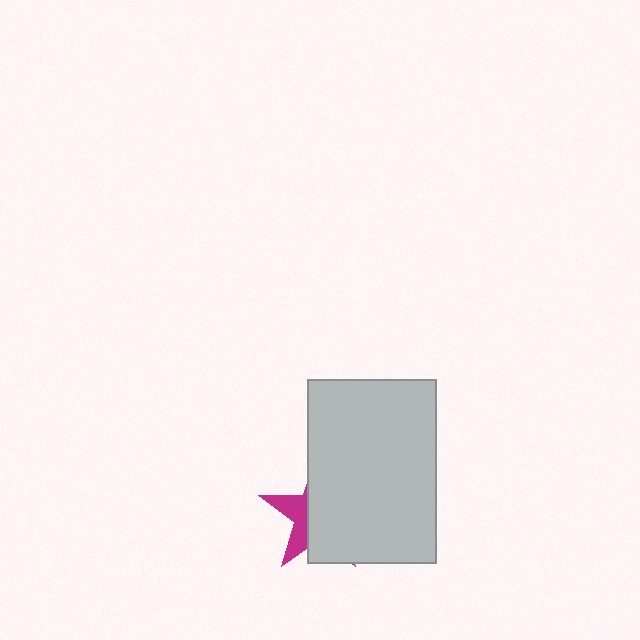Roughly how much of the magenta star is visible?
A small part of it is visible (roughly 32%).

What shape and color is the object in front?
The object in front is a light gray rectangle.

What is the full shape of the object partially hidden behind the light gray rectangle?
The partially hidden object is a magenta star.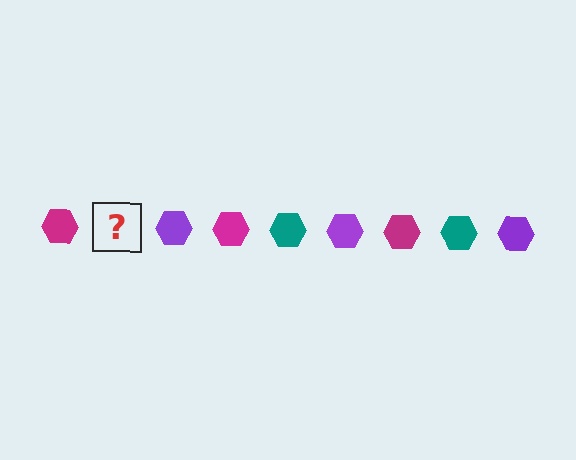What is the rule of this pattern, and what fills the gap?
The rule is that the pattern cycles through magenta, teal, purple hexagons. The gap should be filled with a teal hexagon.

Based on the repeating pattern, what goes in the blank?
The blank should be a teal hexagon.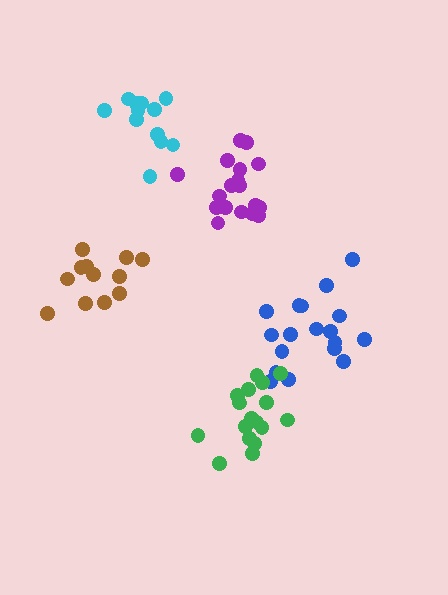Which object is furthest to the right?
The blue cluster is rightmost.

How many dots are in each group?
Group 1: 18 dots, Group 2: 12 dots, Group 3: 18 dots, Group 4: 12 dots, Group 5: 17 dots (77 total).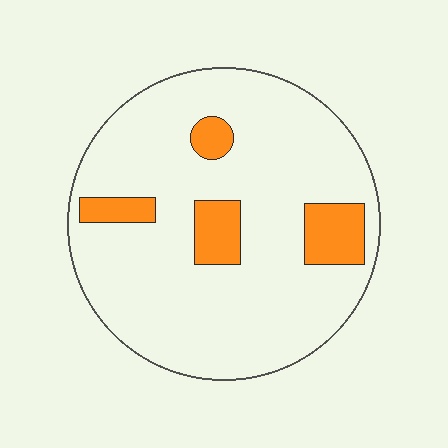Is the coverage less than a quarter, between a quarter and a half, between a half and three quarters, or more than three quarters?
Less than a quarter.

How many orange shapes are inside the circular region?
4.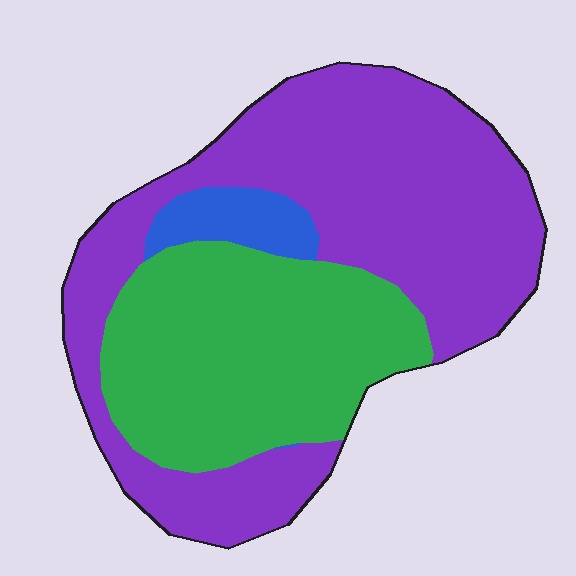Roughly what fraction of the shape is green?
Green covers roughly 35% of the shape.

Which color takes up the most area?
Purple, at roughly 55%.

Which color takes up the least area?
Blue, at roughly 5%.